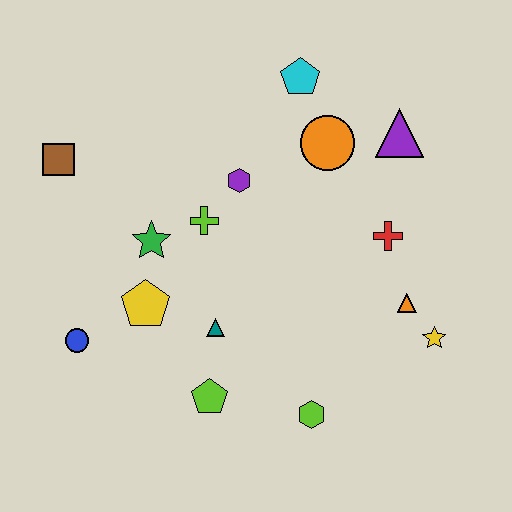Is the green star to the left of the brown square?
No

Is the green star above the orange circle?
No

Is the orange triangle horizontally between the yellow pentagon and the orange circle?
No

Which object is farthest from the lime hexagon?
The brown square is farthest from the lime hexagon.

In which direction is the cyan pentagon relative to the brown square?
The cyan pentagon is to the right of the brown square.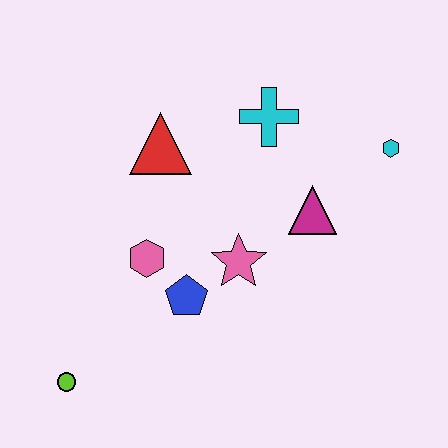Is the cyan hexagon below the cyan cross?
Yes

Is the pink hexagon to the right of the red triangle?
No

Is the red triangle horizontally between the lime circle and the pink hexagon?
No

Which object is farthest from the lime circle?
The cyan hexagon is farthest from the lime circle.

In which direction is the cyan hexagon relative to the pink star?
The cyan hexagon is to the right of the pink star.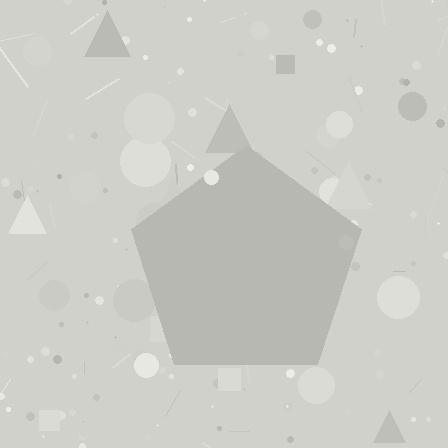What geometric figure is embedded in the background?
A pentagon is embedded in the background.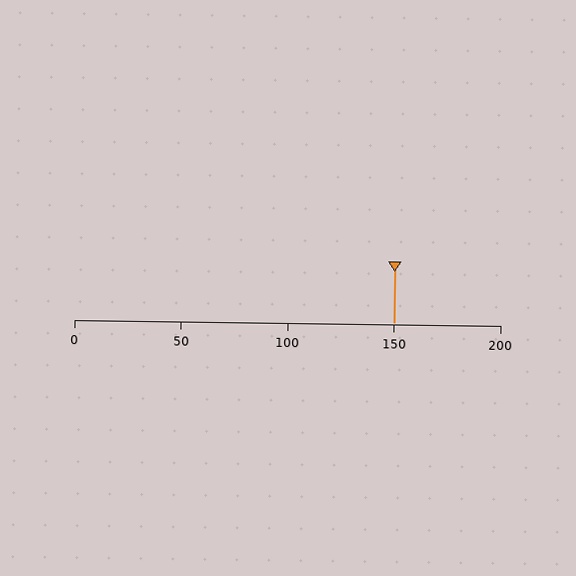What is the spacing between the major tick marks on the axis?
The major ticks are spaced 50 apart.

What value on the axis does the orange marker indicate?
The marker indicates approximately 150.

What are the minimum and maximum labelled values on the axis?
The axis runs from 0 to 200.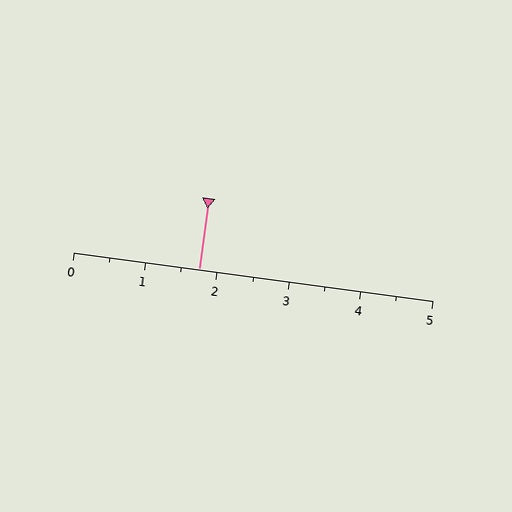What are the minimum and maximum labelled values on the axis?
The axis runs from 0 to 5.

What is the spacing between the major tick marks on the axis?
The major ticks are spaced 1 apart.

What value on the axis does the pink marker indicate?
The marker indicates approximately 1.8.